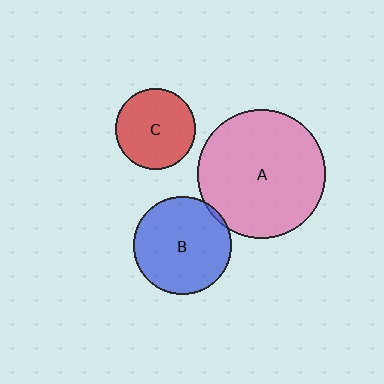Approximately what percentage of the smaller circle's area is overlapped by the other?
Approximately 5%.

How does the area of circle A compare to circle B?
Approximately 1.7 times.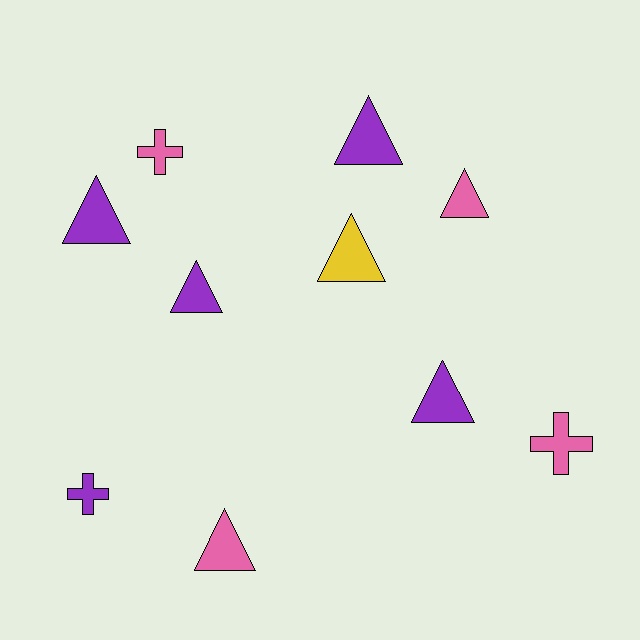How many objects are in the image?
There are 10 objects.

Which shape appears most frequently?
Triangle, with 7 objects.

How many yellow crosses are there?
There are no yellow crosses.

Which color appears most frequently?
Purple, with 5 objects.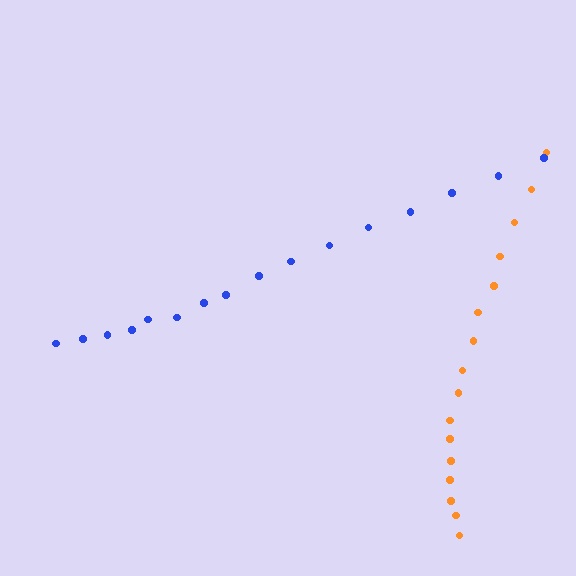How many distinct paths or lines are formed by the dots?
There are 2 distinct paths.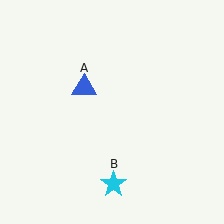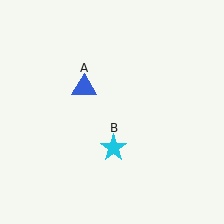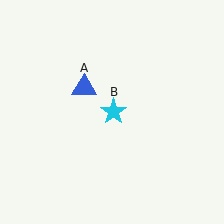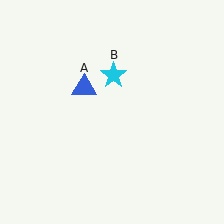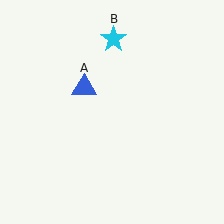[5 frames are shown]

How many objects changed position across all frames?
1 object changed position: cyan star (object B).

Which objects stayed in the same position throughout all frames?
Blue triangle (object A) remained stationary.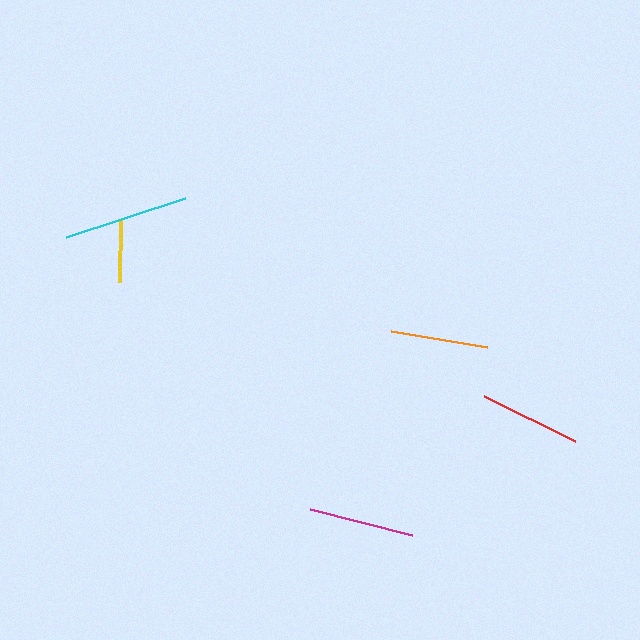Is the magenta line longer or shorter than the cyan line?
The cyan line is longer than the magenta line.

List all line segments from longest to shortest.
From longest to shortest: cyan, magenta, red, orange, yellow.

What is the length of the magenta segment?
The magenta segment is approximately 105 pixels long.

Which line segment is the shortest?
The yellow line is the shortest at approximately 62 pixels.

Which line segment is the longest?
The cyan line is the longest at approximately 125 pixels.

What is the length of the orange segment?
The orange segment is approximately 97 pixels long.